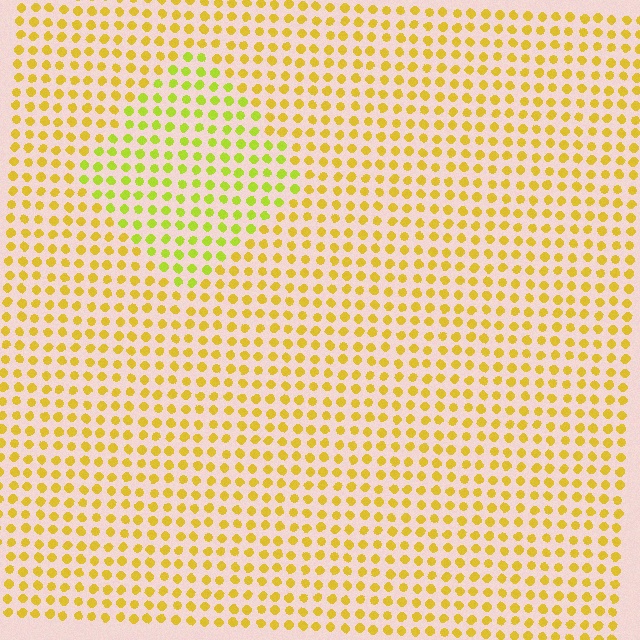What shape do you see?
I see a diamond.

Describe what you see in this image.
The image is filled with small yellow elements in a uniform arrangement. A diamond-shaped region is visible where the elements are tinted to a slightly different hue, forming a subtle color boundary.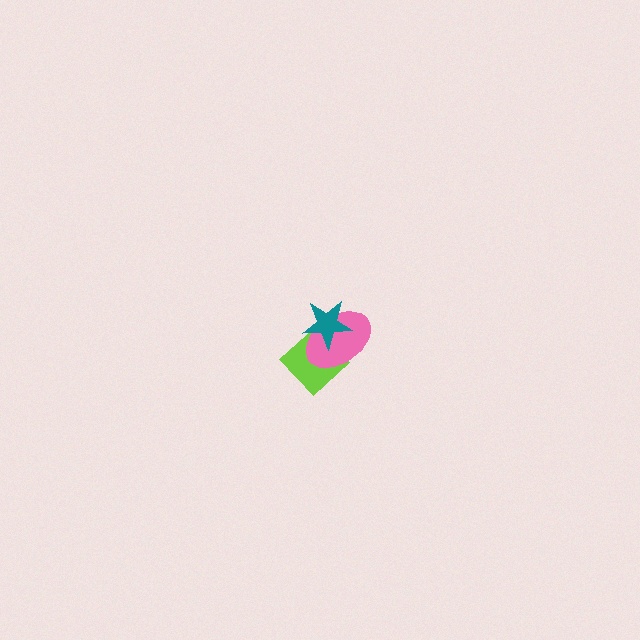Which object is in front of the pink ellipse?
The teal star is in front of the pink ellipse.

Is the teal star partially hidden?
No, no other shape covers it.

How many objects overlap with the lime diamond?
2 objects overlap with the lime diamond.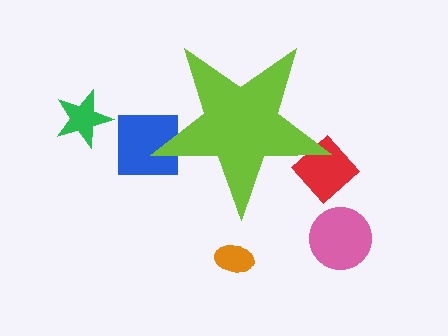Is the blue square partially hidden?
Yes, the blue square is partially hidden behind the lime star.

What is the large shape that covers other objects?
A lime star.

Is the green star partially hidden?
No, the green star is fully visible.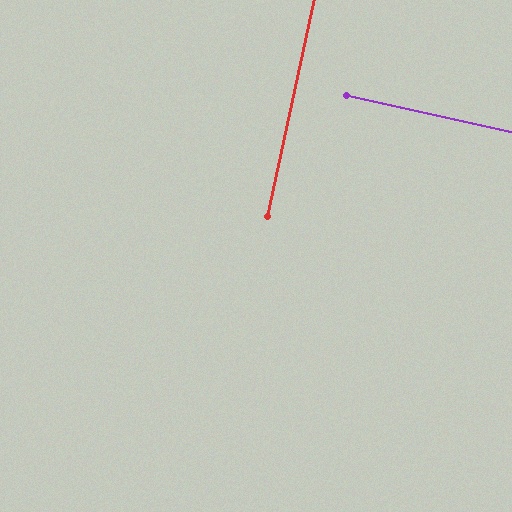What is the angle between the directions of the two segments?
Approximately 89 degrees.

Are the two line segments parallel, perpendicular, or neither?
Perpendicular — they meet at approximately 89°.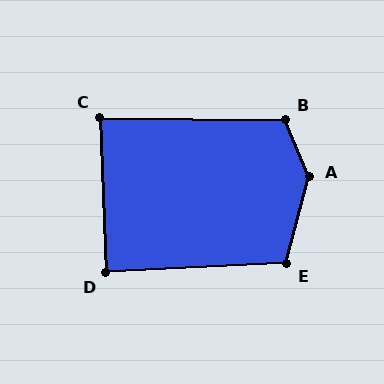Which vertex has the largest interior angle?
A, at approximately 143 degrees.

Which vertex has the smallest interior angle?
C, at approximately 87 degrees.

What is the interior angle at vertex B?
Approximately 113 degrees (obtuse).